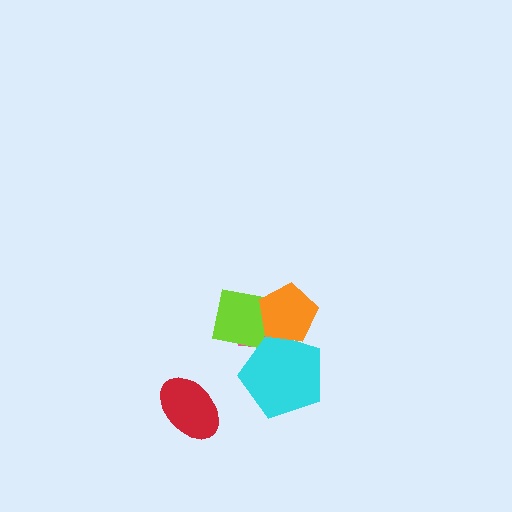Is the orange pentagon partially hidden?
No, no other shape covers it.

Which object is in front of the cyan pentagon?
The orange pentagon is in front of the cyan pentagon.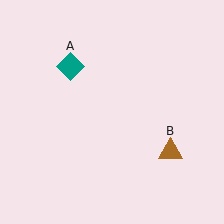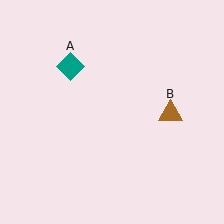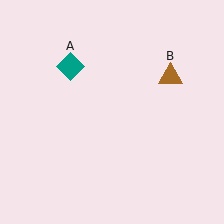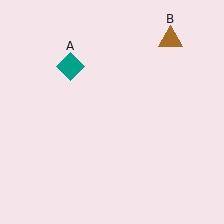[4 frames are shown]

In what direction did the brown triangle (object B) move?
The brown triangle (object B) moved up.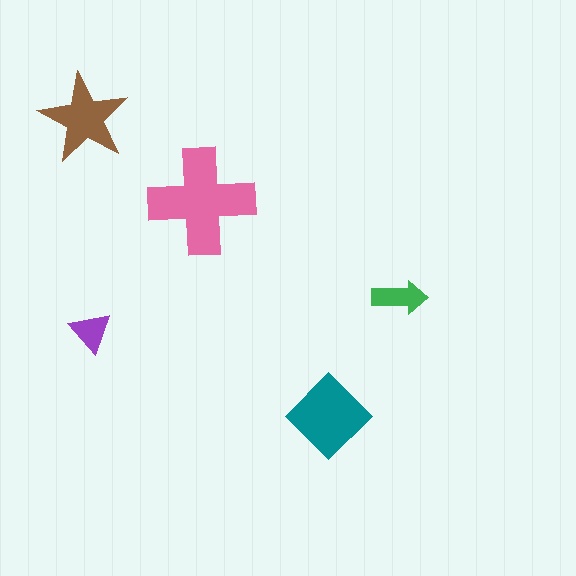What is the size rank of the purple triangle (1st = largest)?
5th.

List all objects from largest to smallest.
The pink cross, the teal diamond, the brown star, the green arrow, the purple triangle.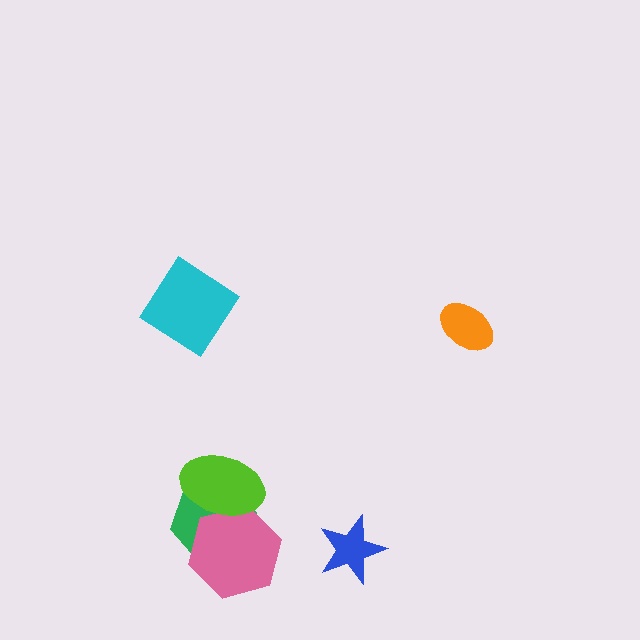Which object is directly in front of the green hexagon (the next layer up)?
The pink hexagon is directly in front of the green hexagon.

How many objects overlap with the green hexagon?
2 objects overlap with the green hexagon.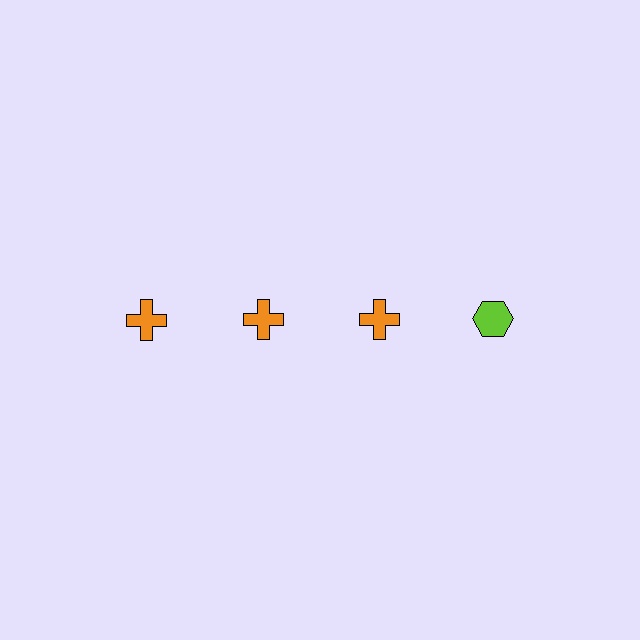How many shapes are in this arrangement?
There are 4 shapes arranged in a grid pattern.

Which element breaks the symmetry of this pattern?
The lime hexagon in the top row, second from right column breaks the symmetry. All other shapes are orange crosses.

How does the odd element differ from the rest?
It differs in both color (lime instead of orange) and shape (hexagon instead of cross).